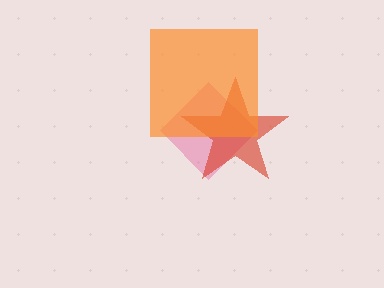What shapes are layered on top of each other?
The layered shapes are: a pink diamond, a red star, an orange square.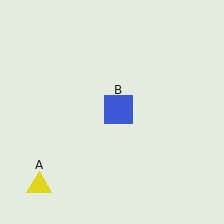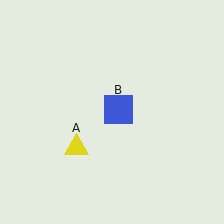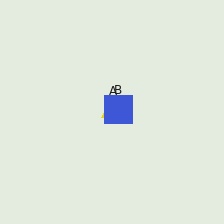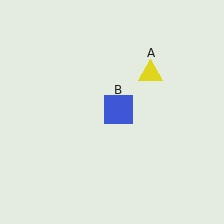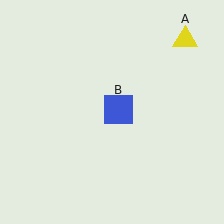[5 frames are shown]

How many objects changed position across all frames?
1 object changed position: yellow triangle (object A).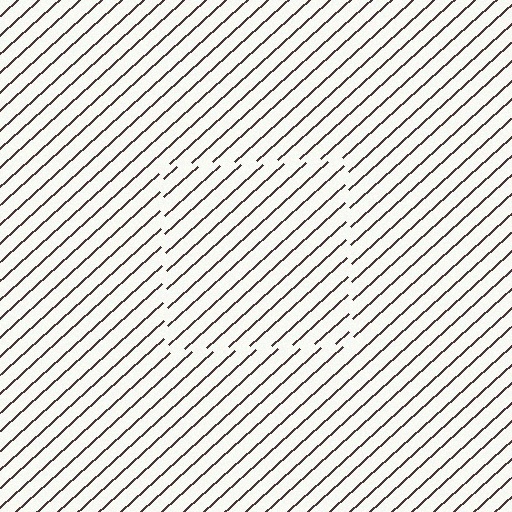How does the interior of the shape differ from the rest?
The interior of the shape contains the same grating, shifted by half a period — the contour is defined by the phase discontinuity where line-ends from the inner and outer gratings abut.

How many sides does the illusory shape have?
4 sides — the line-ends trace a square.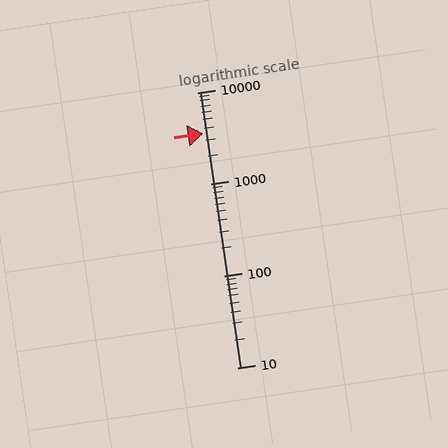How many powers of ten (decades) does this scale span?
The scale spans 3 decades, from 10 to 10000.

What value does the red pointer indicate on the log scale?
The pointer indicates approximately 3600.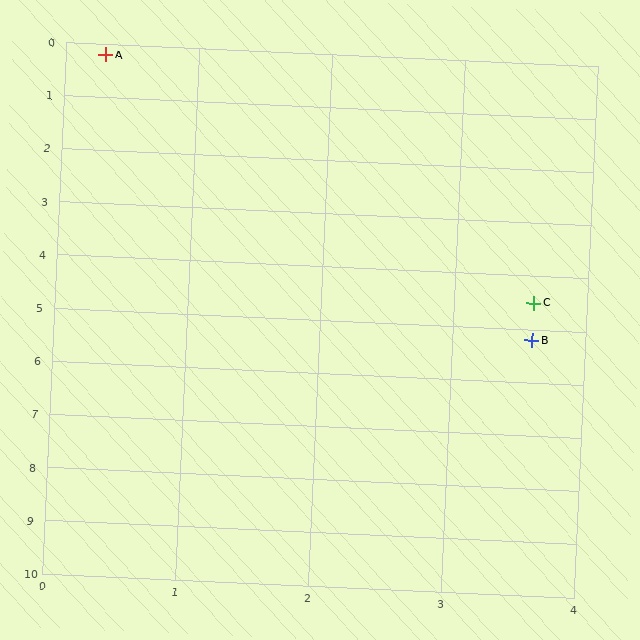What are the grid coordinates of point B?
Point B is at approximately (3.6, 5.2).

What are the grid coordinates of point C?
Point C is at approximately (3.6, 4.5).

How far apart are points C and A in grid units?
Points C and A are about 5.4 grid units apart.